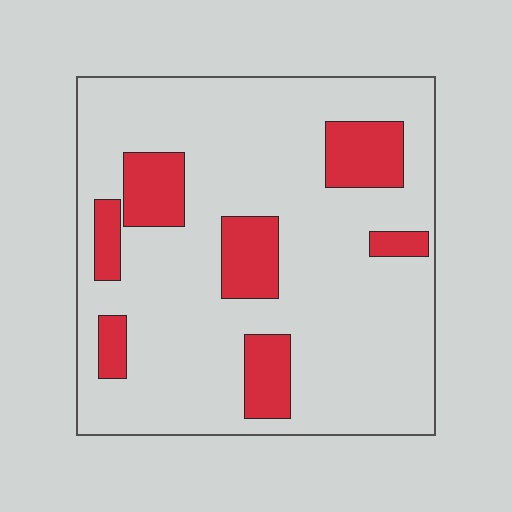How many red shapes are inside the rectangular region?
7.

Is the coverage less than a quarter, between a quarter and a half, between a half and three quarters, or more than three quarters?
Less than a quarter.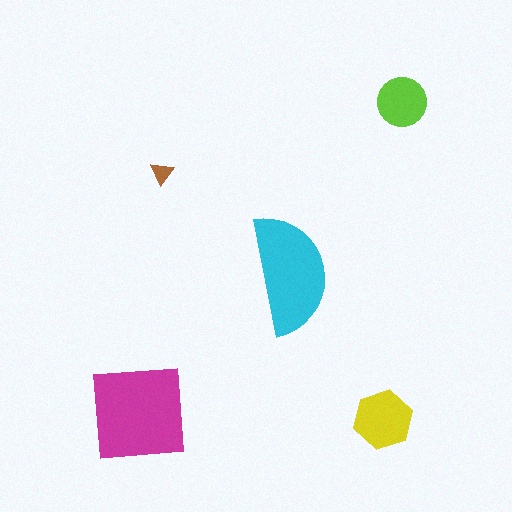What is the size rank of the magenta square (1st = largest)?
1st.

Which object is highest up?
The lime circle is topmost.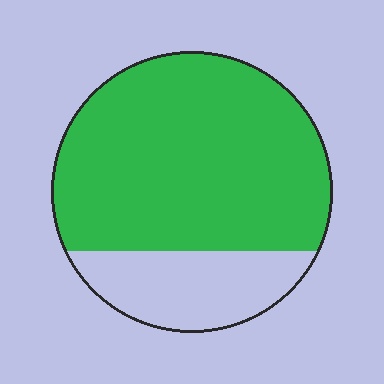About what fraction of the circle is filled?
About three quarters (3/4).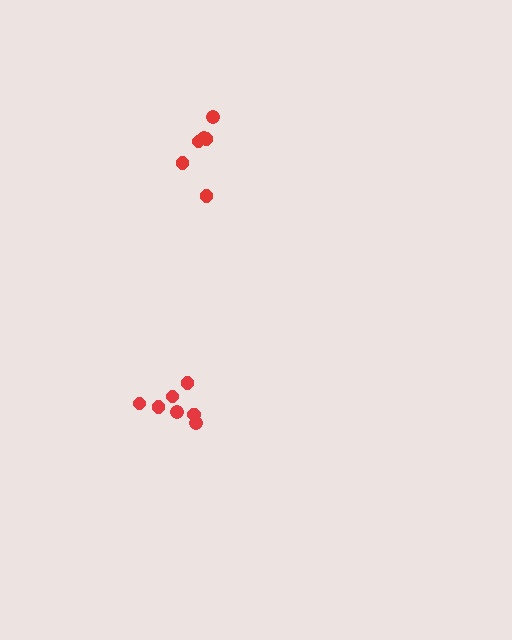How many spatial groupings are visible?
There are 2 spatial groupings.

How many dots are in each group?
Group 1: 7 dots, Group 2: 6 dots (13 total).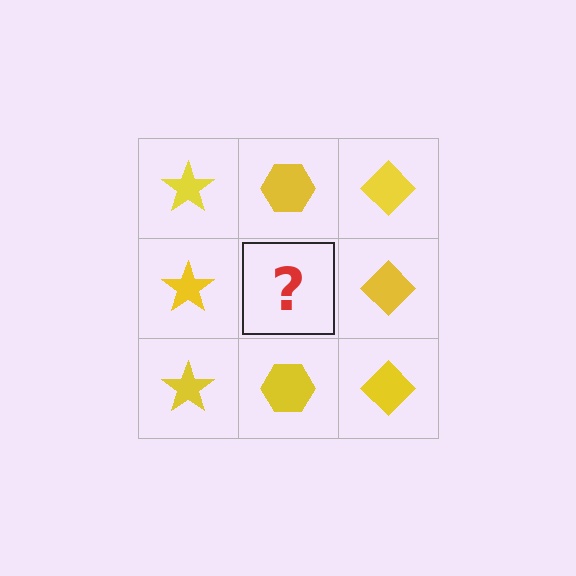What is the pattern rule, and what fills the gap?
The rule is that each column has a consistent shape. The gap should be filled with a yellow hexagon.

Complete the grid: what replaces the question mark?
The question mark should be replaced with a yellow hexagon.